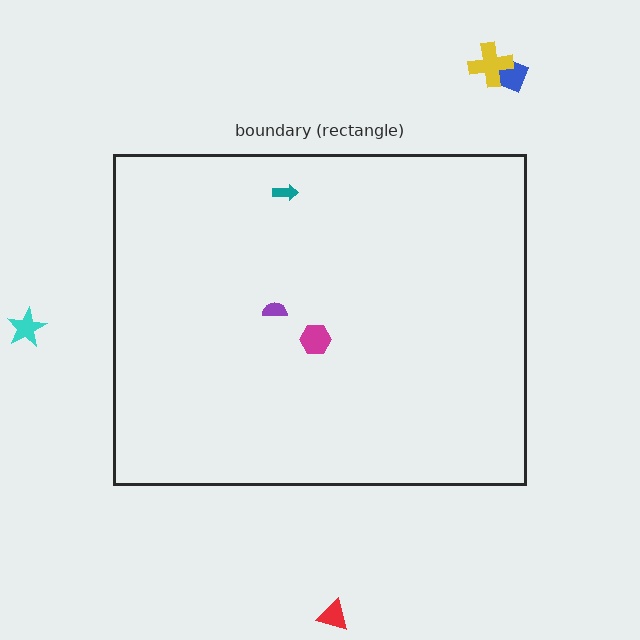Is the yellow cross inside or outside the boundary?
Outside.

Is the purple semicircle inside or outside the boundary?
Inside.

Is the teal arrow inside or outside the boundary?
Inside.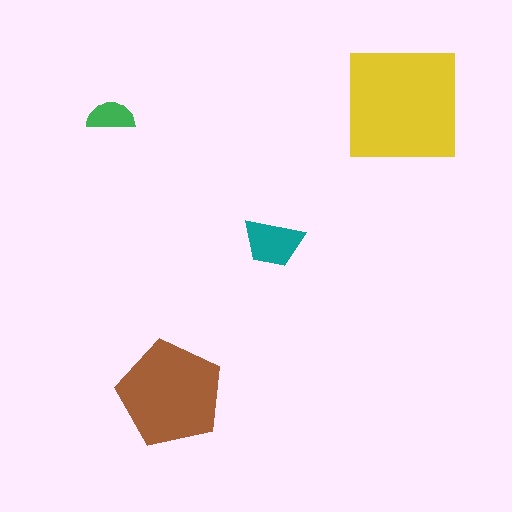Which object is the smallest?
The green semicircle.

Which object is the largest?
The yellow square.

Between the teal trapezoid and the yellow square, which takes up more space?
The yellow square.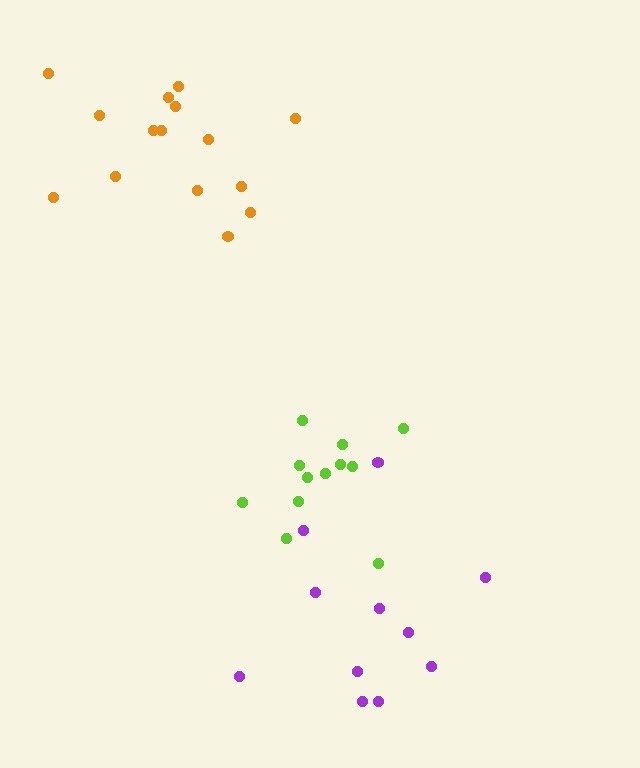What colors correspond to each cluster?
The clusters are colored: lime, orange, purple.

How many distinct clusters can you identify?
There are 3 distinct clusters.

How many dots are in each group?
Group 1: 12 dots, Group 2: 15 dots, Group 3: 11 dots (38 total).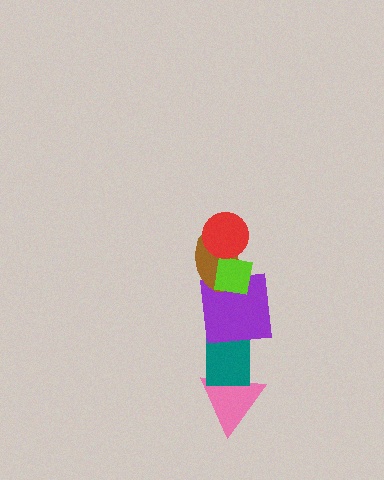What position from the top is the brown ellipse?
The brown ellipse is 3rd from the top.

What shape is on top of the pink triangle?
The teal rectangle is on top of the pink triangle.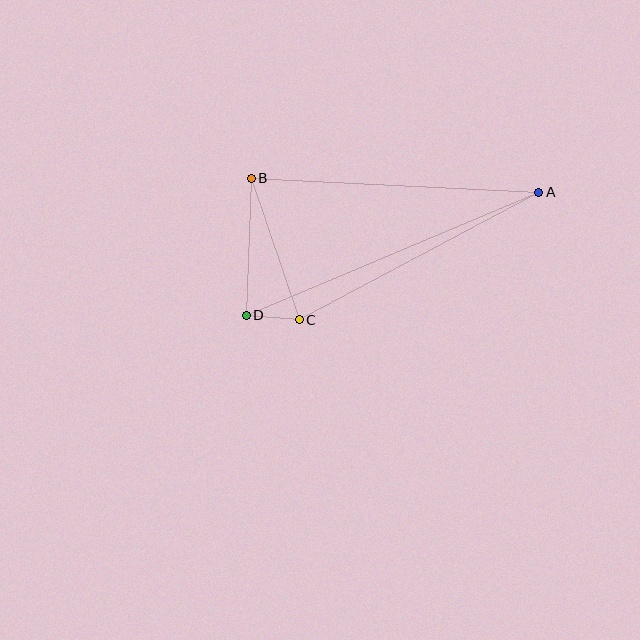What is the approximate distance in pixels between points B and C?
The distance between B and C is approximately 149 pixels.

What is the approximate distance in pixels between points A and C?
The distance between A and C is approximately 271 pixels.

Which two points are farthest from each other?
Points A and D are farthest from each other.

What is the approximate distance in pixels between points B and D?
The distance between B and D is approximately 137 pixels.